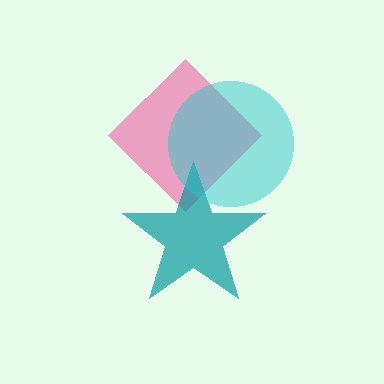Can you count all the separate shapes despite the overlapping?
Yes, there are 3 separate shapes.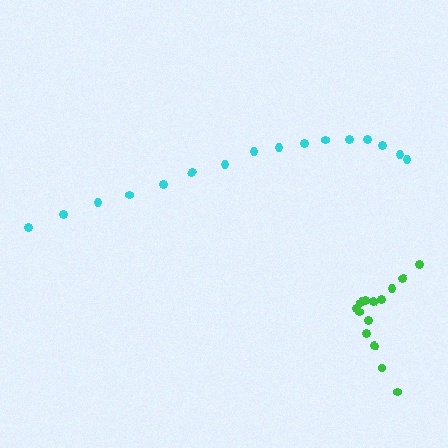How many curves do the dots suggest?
There are 2 distinct paths.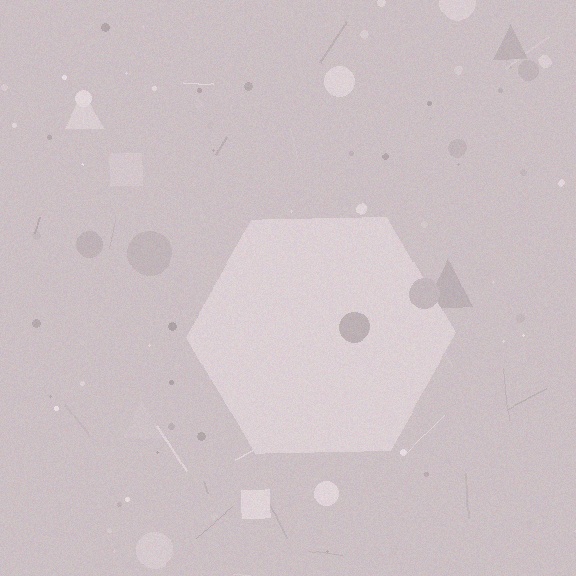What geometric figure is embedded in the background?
A hexagon is embedded in the background.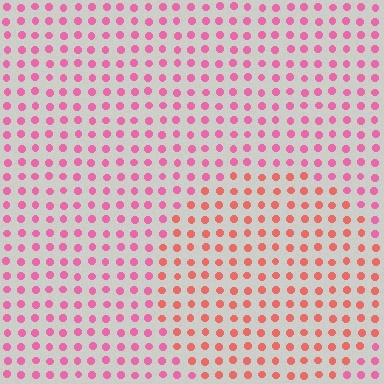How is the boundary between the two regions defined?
The boundary is defined purely by a slight shift in hue (about 32 degrees). Spacing, size, and orientation are identical on both sides.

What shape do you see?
I see a circle.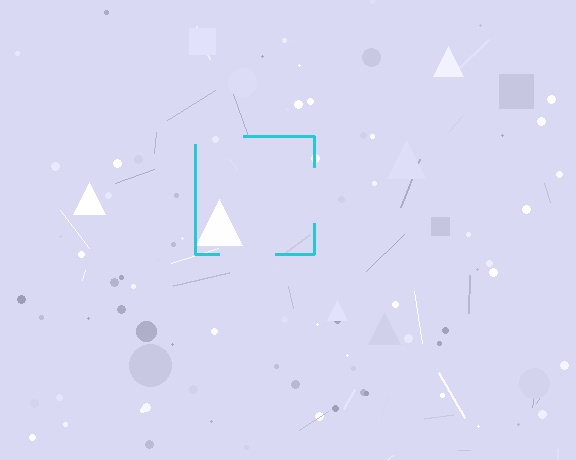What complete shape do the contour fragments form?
The contour fragments form a square.